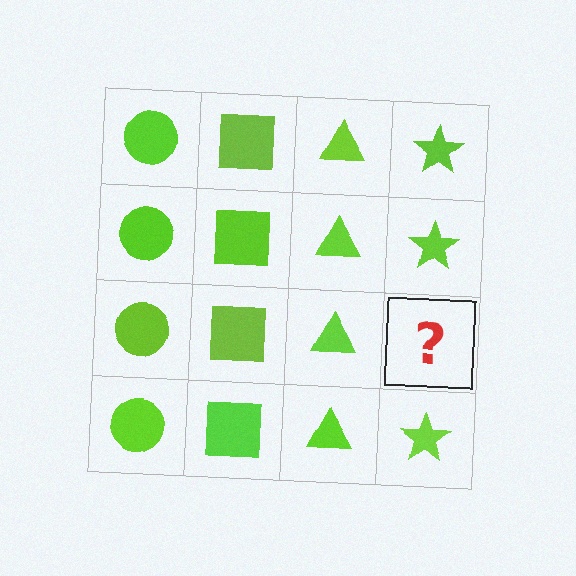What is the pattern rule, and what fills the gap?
The rule is that each column has a consistent shape. The gap should be filled with a lime star.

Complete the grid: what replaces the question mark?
The question mark should be replaced with a lime star.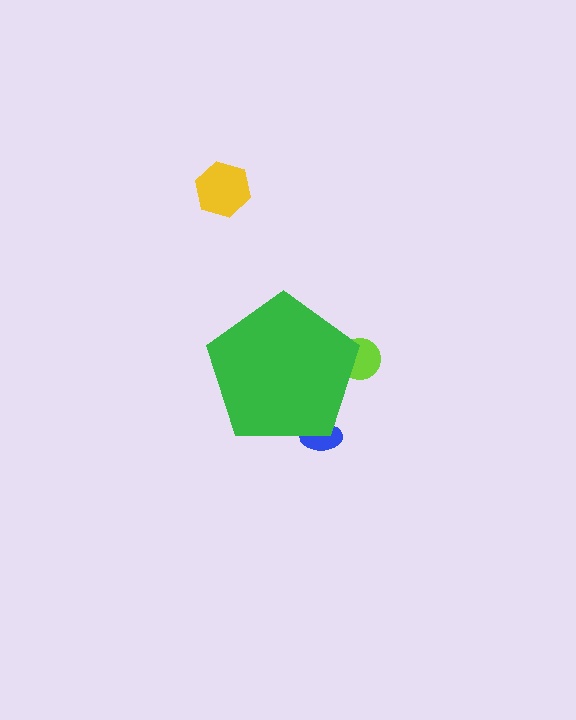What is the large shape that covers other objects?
A green pentagon.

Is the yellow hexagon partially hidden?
No, the yellow hexagon is fully visible.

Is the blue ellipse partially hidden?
Yes, the blue ellipse is partially hidden behind the green pentagon.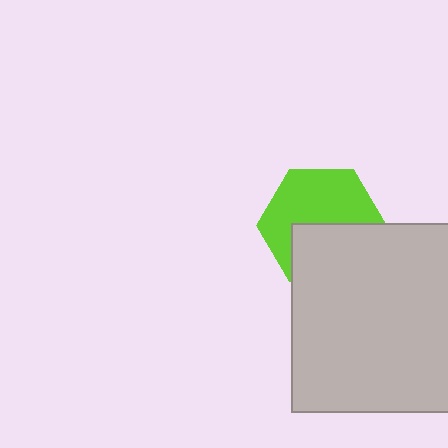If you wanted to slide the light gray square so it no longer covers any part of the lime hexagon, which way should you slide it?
Slide it down — that is the most direct way to separate the two shapes.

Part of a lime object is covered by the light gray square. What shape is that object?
It is a hexagon.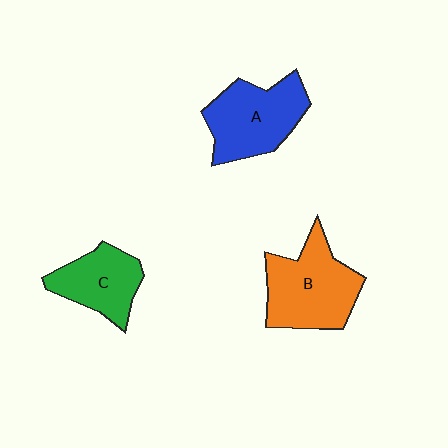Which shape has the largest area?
Shape B (orange).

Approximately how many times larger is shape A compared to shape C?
Approximately 1.3 times.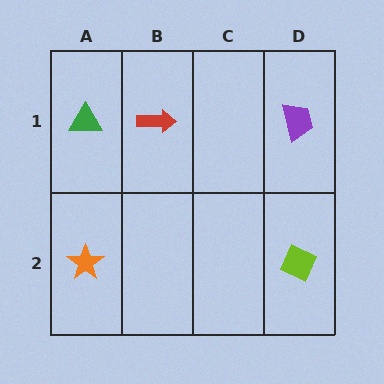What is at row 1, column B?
A red arrow.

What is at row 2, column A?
An orange star.